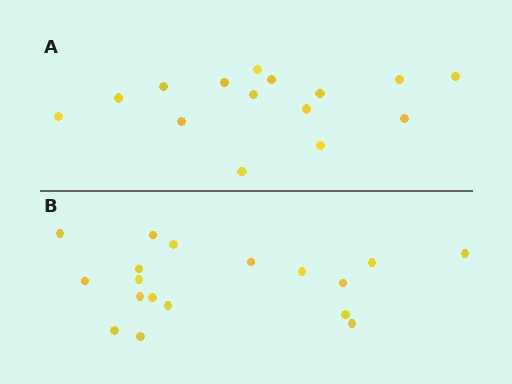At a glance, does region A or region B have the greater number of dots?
Region B (the bottom region) has more dots.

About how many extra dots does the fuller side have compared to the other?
Region B has just a few more — roughly 2 or 3 more dots than region A.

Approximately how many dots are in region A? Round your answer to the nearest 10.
About 20 dots. (The exact count is 15, which rounds to 20.)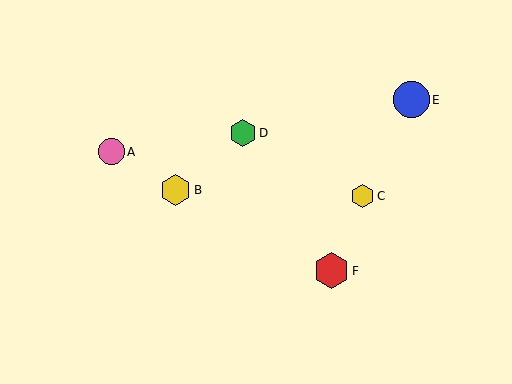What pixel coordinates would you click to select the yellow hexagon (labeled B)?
Click at (176, 190) to select the yellow hexagon B.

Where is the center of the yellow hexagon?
The center of the yellow hexagon is at (363, 196).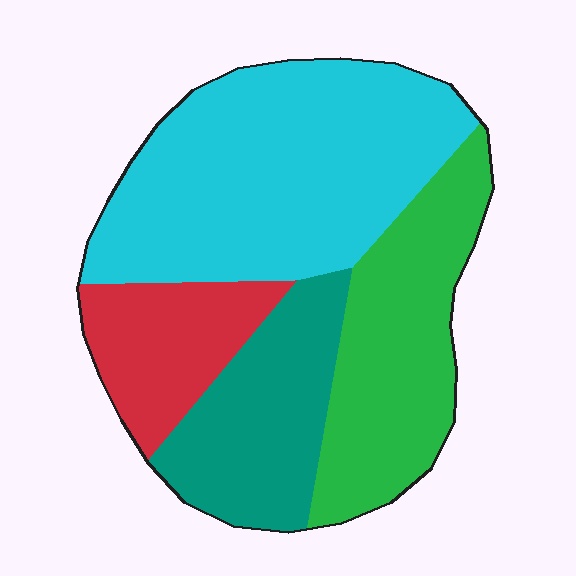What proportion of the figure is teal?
Teal takes up between a sixth and a third of the figure.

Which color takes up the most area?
Cyan, at roughly 40%.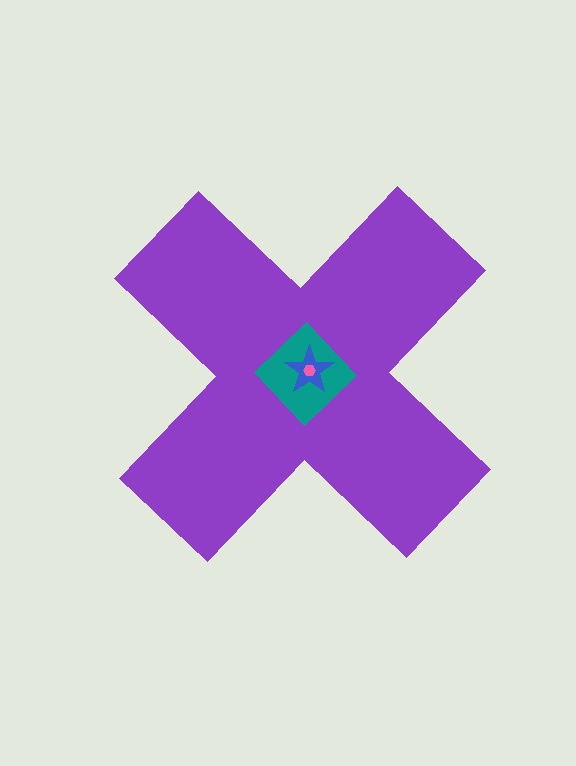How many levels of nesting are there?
4.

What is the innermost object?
The pink hexagon.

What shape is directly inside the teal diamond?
The blue star.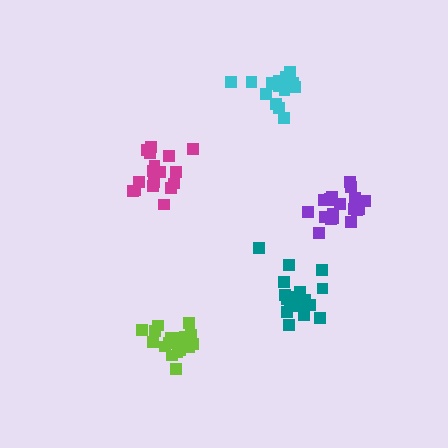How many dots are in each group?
Group 1: 18 dots, Group 2: 17 dots, Group 3: 20 dots, Group 4: 19 dots, Group 5: 16 dots (90 total).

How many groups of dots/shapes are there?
There are 5 groups.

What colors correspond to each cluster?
The clusters are colored: teal, magenta, lime, purple, cyan.